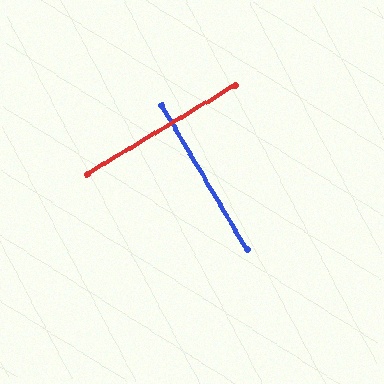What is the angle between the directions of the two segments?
Approximately 90 degrees.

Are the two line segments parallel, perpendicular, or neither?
Perpendicular — they meet at approximately 90°.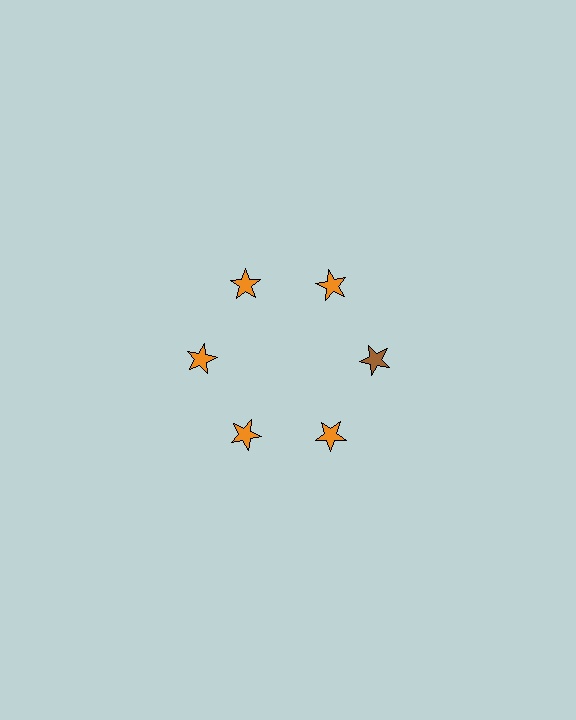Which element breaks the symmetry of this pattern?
The brown star at roughly the 3 o'clock position breaks the symmetry. All other shapes are orange stars.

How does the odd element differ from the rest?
It has a different color: brown instead of orange.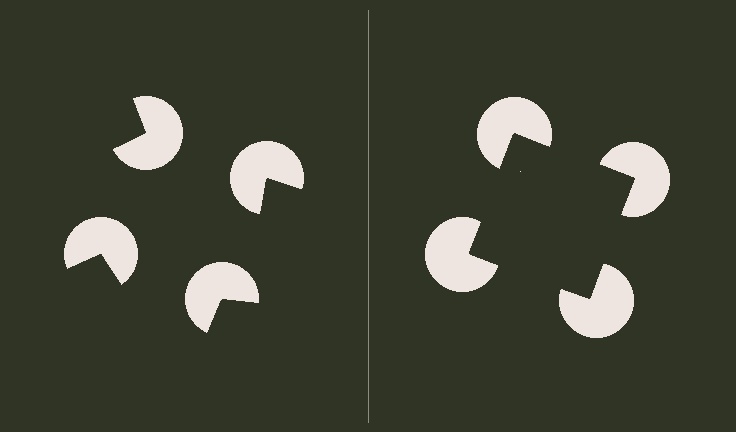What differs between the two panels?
The pac-man discs are positioned identically on both sides; only the wedge orientations differ. On the right they align to a square; on the left they are misaligned.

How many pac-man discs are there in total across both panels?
8 — 4 on each side.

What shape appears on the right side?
An illusory square.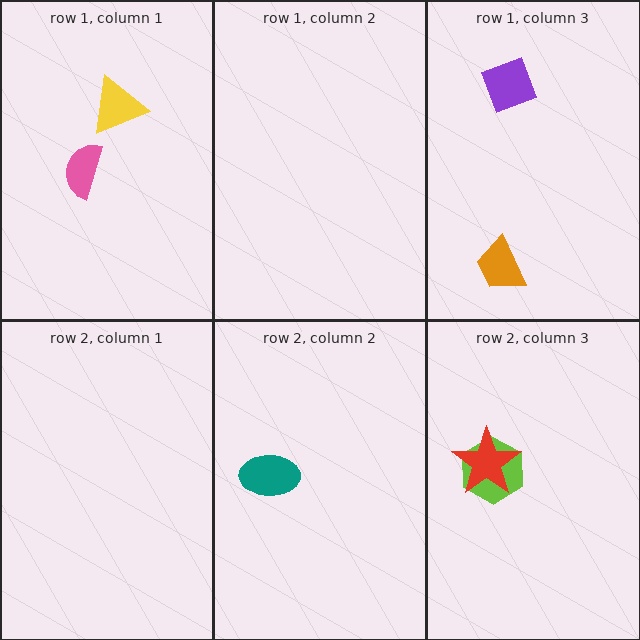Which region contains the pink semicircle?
The row 1, column 1 region.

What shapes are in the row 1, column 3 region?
The orange trapezoid, the purple diamond.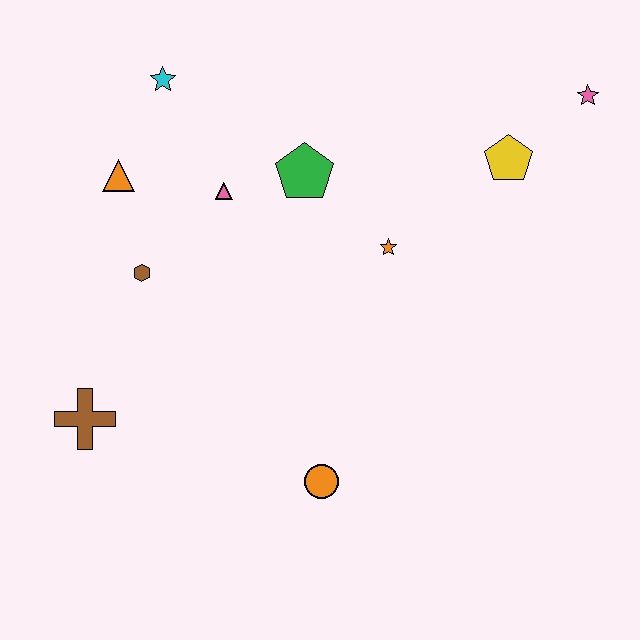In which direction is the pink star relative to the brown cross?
The pink star is to the right of the brown cross.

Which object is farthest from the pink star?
The brown cross is farthest from the pink star.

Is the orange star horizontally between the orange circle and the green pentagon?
No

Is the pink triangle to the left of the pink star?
Yes